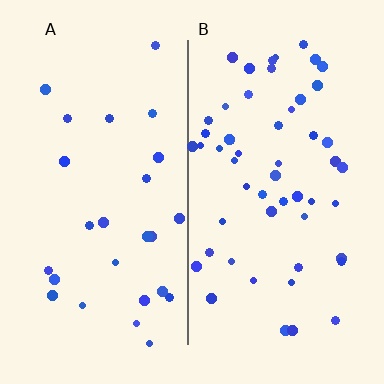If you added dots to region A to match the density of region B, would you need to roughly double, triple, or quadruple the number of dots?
Approximately double.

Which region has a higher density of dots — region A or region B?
B (the right).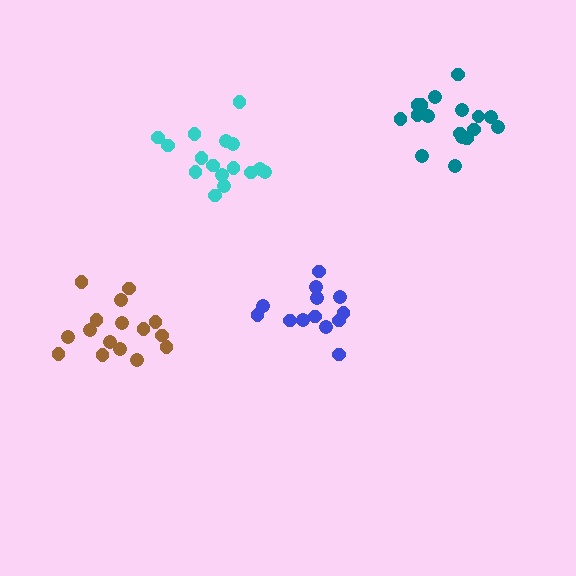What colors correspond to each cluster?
The clusters are colored: blue, teal, brown, cyan.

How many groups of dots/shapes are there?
There are 4 groups.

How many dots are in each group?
Group 1: 13 dots, Group 2: 17 dots, Group 3: 16 dots, Group 4: 16 dots (62 total).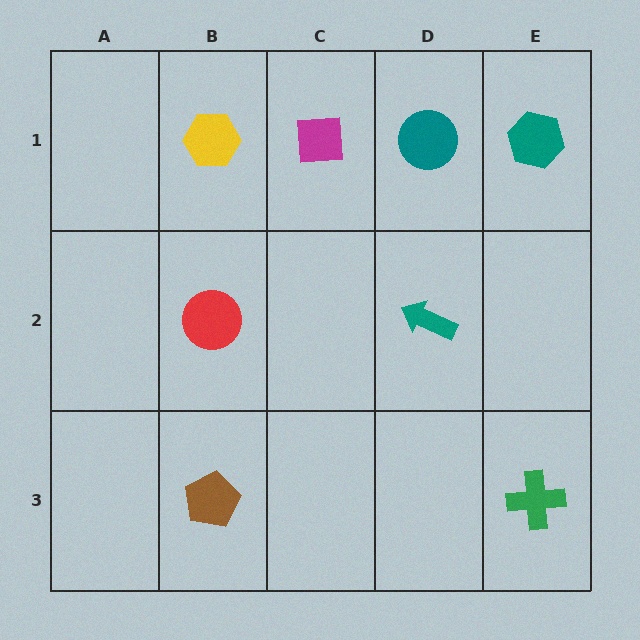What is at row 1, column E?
A teal hexagon.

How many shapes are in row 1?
4 shapes.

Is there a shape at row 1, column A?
No, that cell is empty.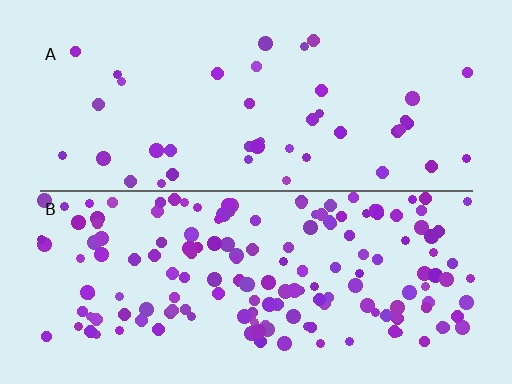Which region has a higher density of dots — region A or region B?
B (the bottom).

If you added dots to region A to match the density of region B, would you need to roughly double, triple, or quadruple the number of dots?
Approximately quadruple.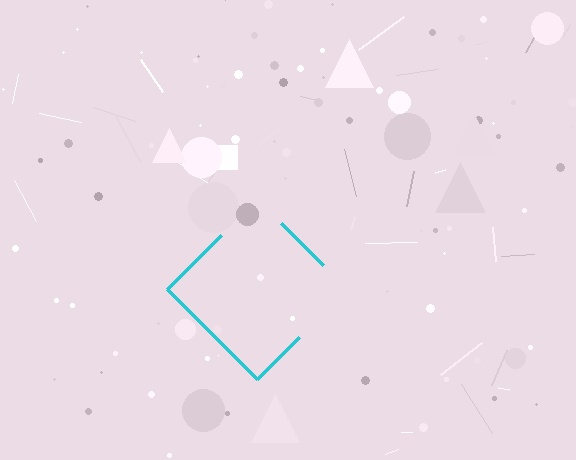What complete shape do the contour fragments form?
The contour fragments form a diamond.